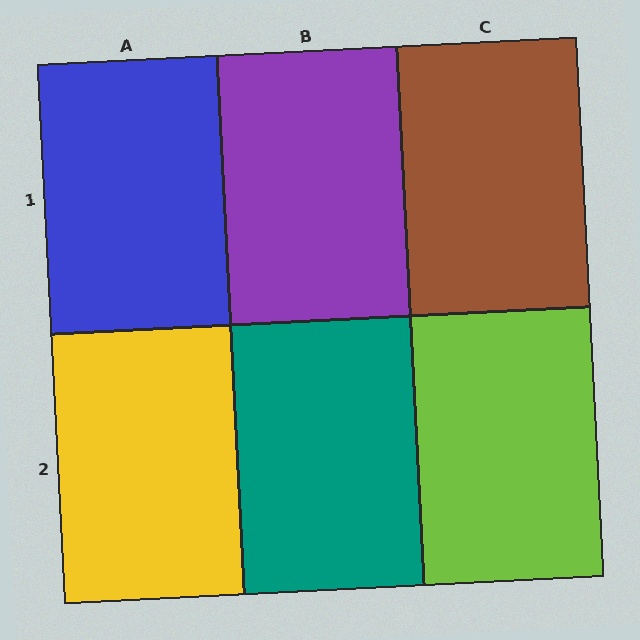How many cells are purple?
1 cell is purple.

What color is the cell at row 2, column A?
Yellow.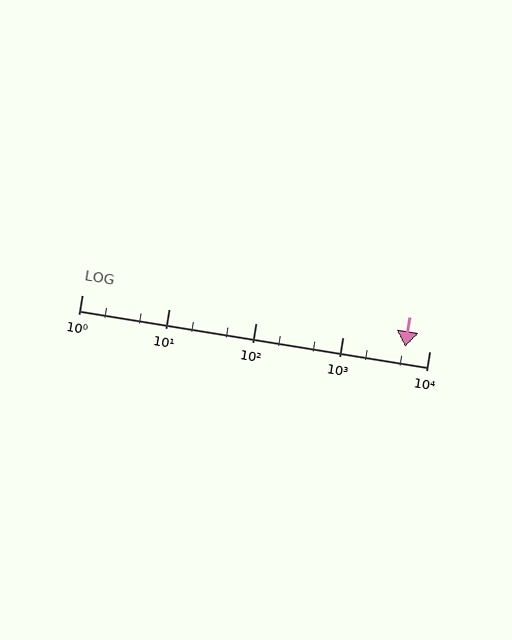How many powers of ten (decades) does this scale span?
The scale spans 4 decades, from 1 to 10000.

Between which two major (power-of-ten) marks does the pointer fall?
The pointer is between 1000 and 10000.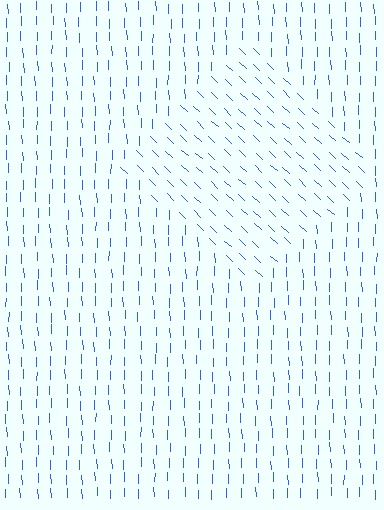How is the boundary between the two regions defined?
The boundary is defined purely by a change in line orientation (approximately 45 degrees difference). All lines are the same color and thickness.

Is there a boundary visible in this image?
Yes, there is a texture boundary formed by a change in line orientation.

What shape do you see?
I see a diamond.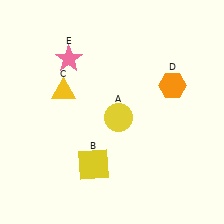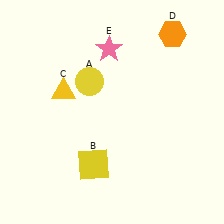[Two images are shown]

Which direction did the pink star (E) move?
The pink star (E) moved right.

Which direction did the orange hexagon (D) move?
The orange hexagon (D) moved up.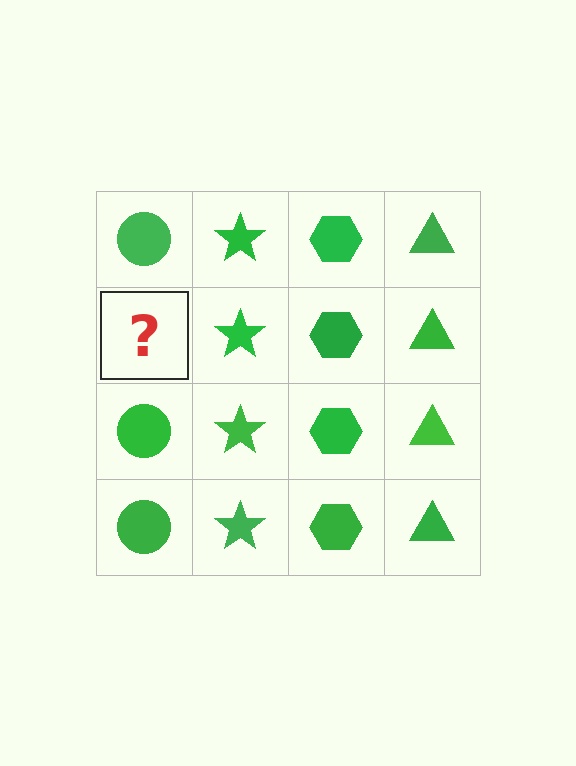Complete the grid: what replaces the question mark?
The question mark should be replaced with a green circle.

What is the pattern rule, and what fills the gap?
The rule is that each column has a consistent shape. The gap should be filled with a green circle.